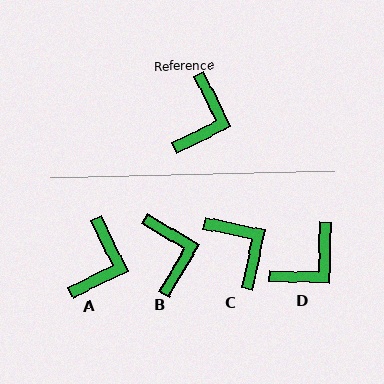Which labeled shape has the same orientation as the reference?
A.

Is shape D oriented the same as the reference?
No, it is off by about 27 degrees.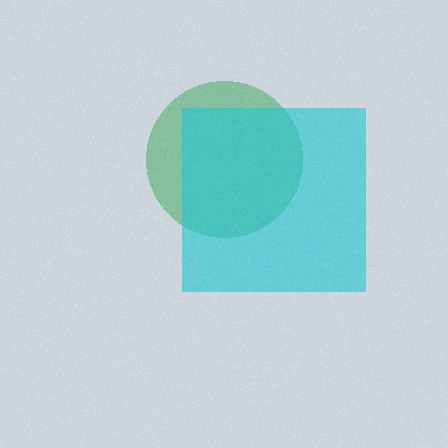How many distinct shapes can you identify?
There are 2 distinct shapes: a green circle, a cyan square.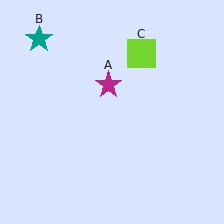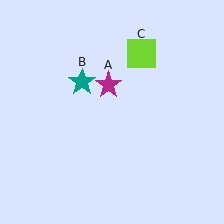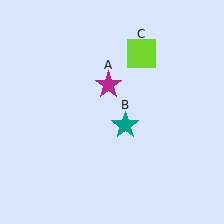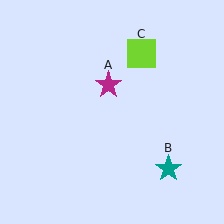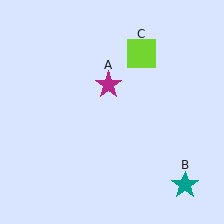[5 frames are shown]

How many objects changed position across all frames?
1 object changed position: teal star (object B).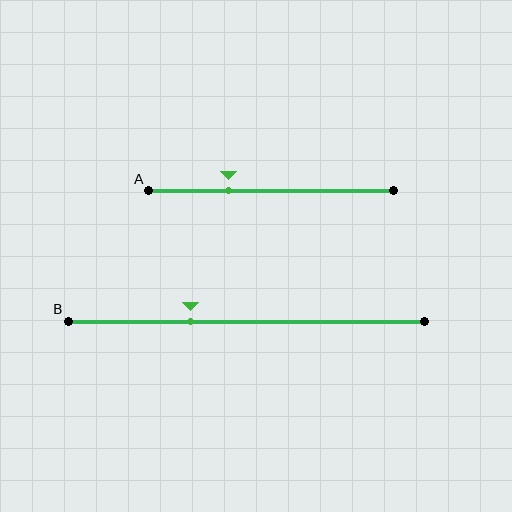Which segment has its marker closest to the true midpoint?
Segment B has its marker closest to the true midpoint.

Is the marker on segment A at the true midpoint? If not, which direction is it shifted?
No, the marker on segment A is shifted to the left by about 17% of the segment length.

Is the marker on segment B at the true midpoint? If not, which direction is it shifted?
No, the marker on segment B is shifted to the left by about 16% of the segment length.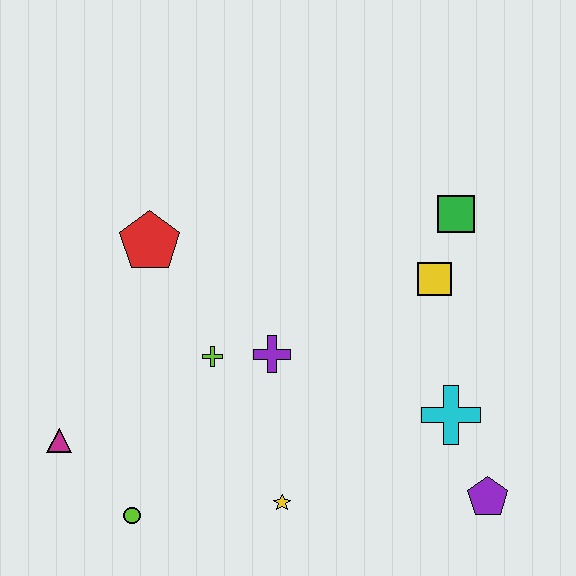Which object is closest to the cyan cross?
The purple pentagon is closest to the cyan cross.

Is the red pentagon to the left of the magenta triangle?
No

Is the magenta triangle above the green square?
No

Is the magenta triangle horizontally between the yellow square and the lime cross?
No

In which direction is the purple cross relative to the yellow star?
The purple cross is above the yellow star.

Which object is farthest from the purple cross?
The purple pentagon is farthest from the purple cross.